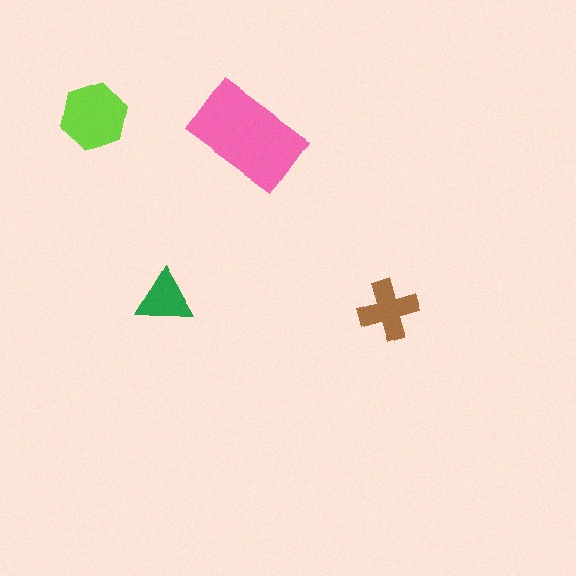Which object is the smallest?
The green triangle.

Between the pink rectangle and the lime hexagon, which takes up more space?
The pink rectangle.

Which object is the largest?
The pink rectangle.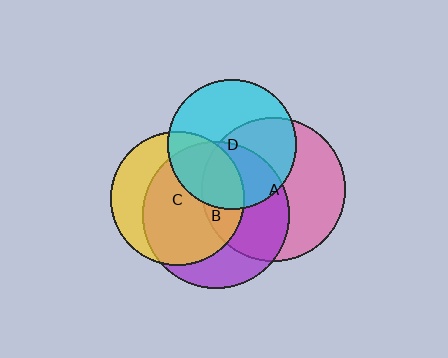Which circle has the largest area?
Circle B (purple).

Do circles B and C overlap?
Yes.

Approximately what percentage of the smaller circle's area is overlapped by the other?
Approximately 70%.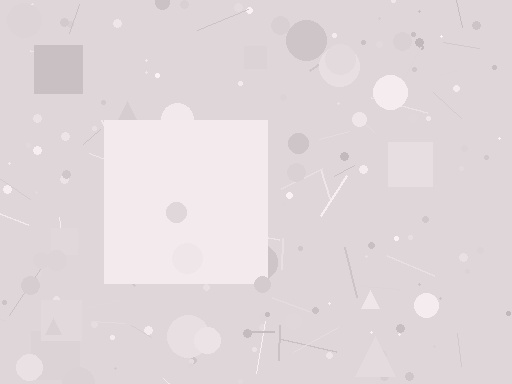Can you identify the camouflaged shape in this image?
The camouflaged shape is a square.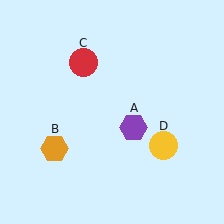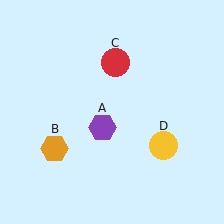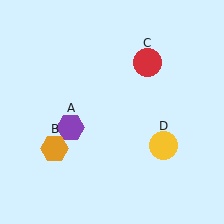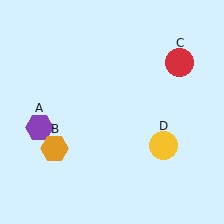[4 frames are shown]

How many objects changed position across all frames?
2 objects changed position: purple hexagon (object A), red circle (object C).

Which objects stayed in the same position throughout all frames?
Orange hexagon (object B) and yellow circle (object D) remained stationary.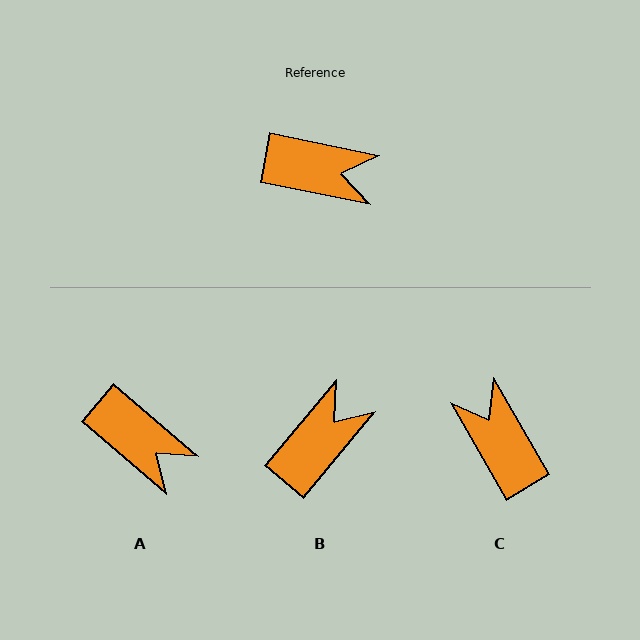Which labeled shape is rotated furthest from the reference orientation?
C, about 131 degrees away.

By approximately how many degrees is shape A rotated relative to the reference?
Approximately 29 degrees clockwise.